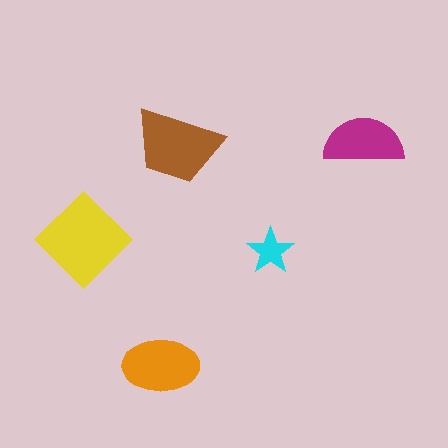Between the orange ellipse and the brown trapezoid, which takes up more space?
The brown trapezoid.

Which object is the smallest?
The cyan star.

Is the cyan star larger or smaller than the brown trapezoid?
Smaller.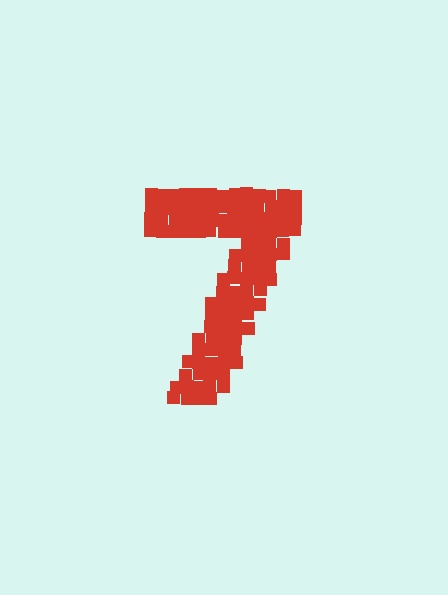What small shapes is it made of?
It is made of small squares.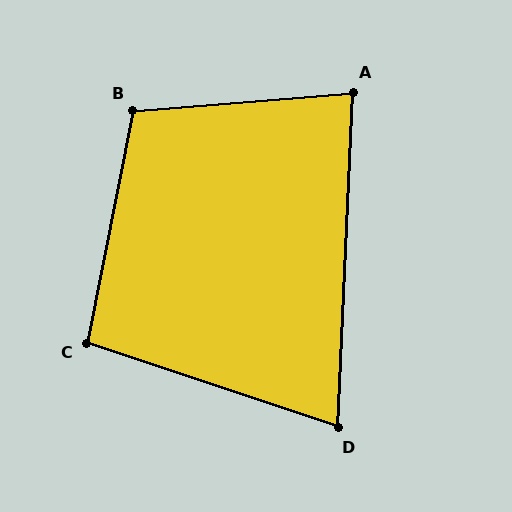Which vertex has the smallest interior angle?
D, at approximately 74 degrees.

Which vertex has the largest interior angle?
B, at approximately 106 degrees.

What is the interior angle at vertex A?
Approximately 83 degrees (acute).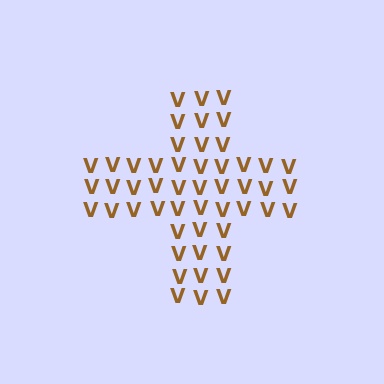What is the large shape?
The large shape is a cross.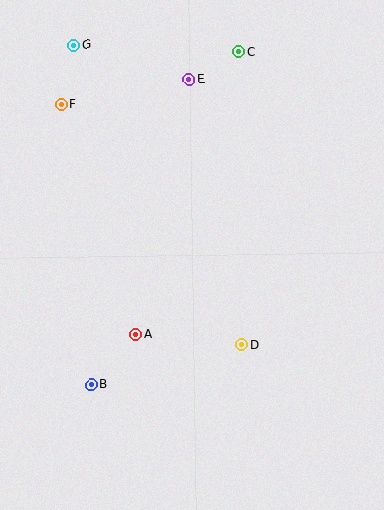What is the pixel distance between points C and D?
The distance between C and D is 293 pixels.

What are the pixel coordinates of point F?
Point F is at (61, 104).